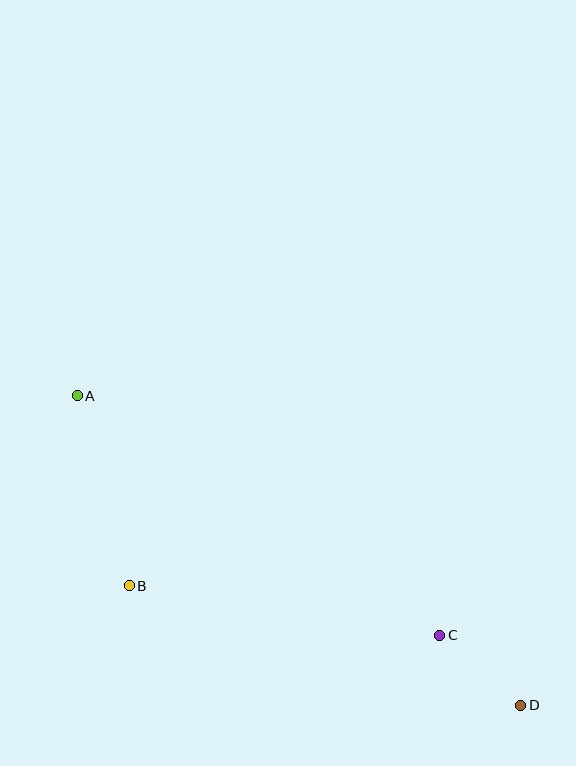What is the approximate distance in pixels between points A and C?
The distance between A and C is approximately 435 pixels.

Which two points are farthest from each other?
Points A and D are farthest from each other.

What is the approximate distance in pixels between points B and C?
The distance between B and C is approximately 315 pixels.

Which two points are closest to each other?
Points C and D are closest to each other.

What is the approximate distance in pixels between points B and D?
The distance between B and D is approximately 409 pixels.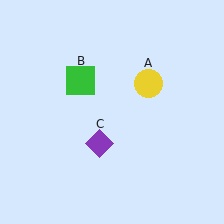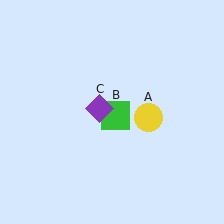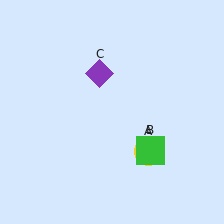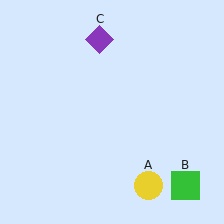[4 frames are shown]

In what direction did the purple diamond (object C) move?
The purple diamond (object C) moved up.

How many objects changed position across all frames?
3 objects changed position: yellow circle (object A), green square (object B), purple diamond (object C).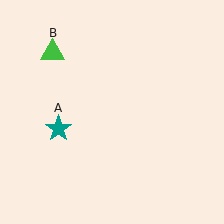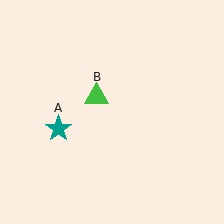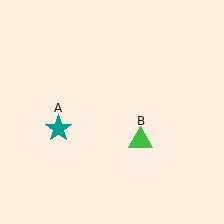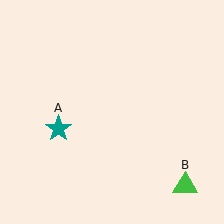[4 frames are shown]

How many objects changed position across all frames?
1 object changed position: green triangle (object B).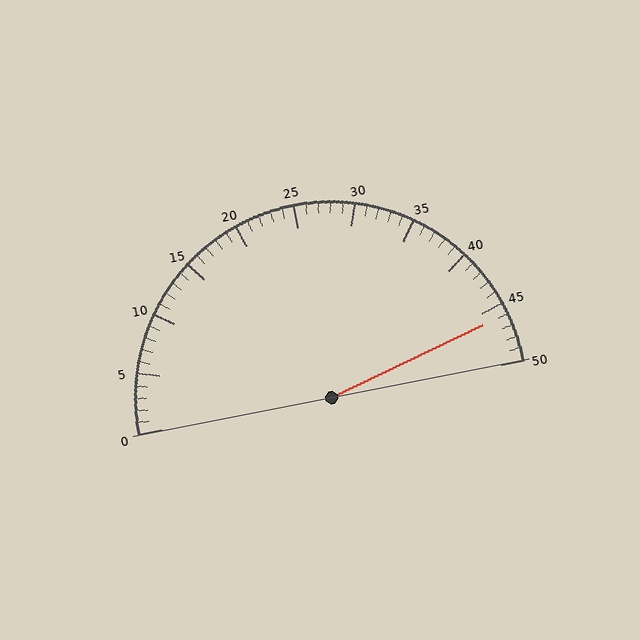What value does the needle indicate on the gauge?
The needle indicates approximately 46.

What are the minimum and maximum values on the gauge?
The gauge ranges from 0 to 50.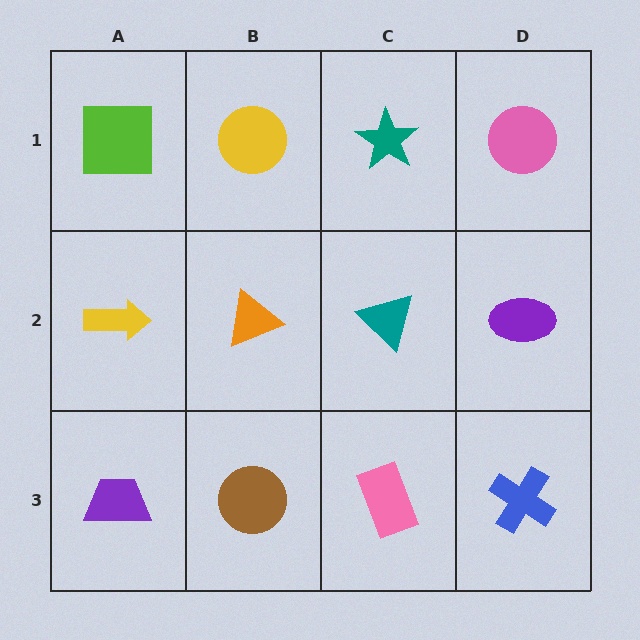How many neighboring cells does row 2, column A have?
3.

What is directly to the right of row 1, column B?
A teal star.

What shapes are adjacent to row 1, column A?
A yellow arrow (row 2, column A), a yellow circle (row 1, column B).